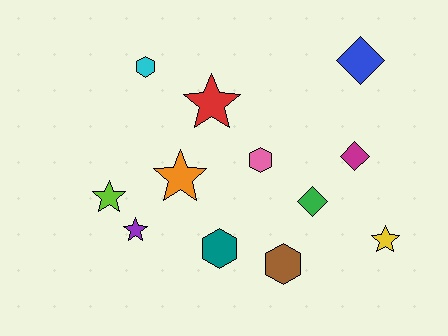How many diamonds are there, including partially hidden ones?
There are 3 diamonds.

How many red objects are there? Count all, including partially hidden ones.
There is 1 red object.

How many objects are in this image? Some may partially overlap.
There are 12 objects.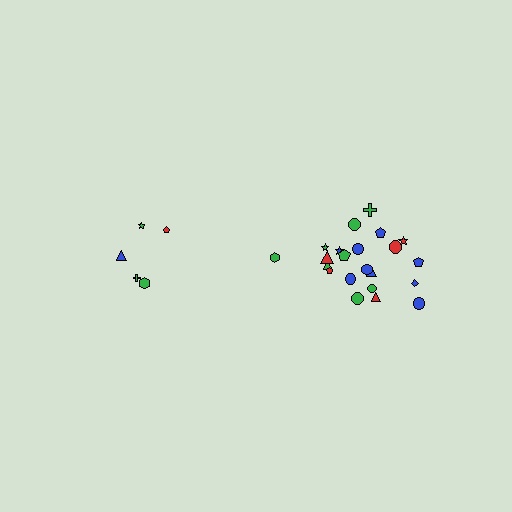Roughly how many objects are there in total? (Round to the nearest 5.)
Roughly 25 objects in total.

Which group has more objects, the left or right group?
The right group.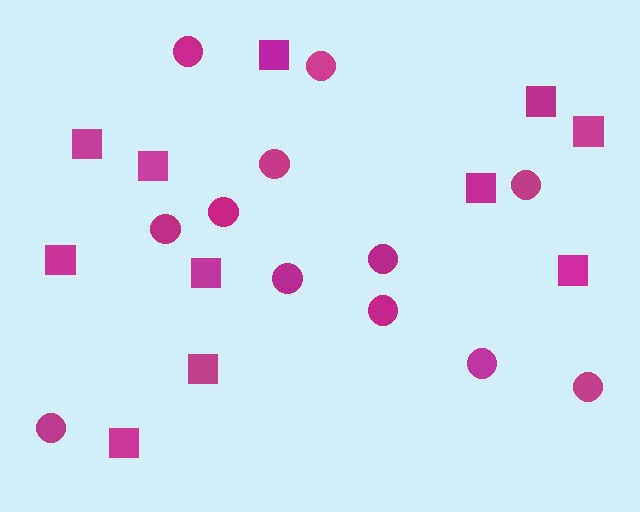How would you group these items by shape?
There are 2 groups: one group of squares (11) and one group of circles (12).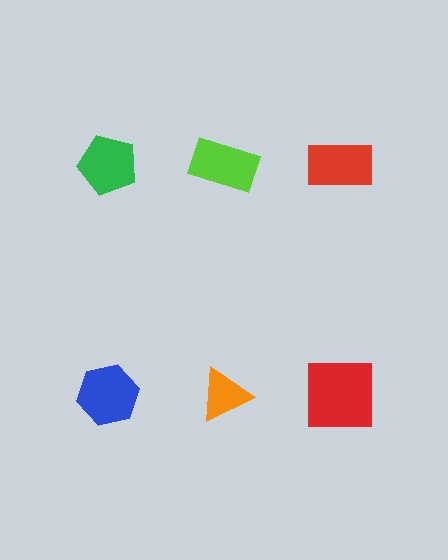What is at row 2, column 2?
An orange triangle.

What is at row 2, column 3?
A red square.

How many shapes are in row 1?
3 shapes.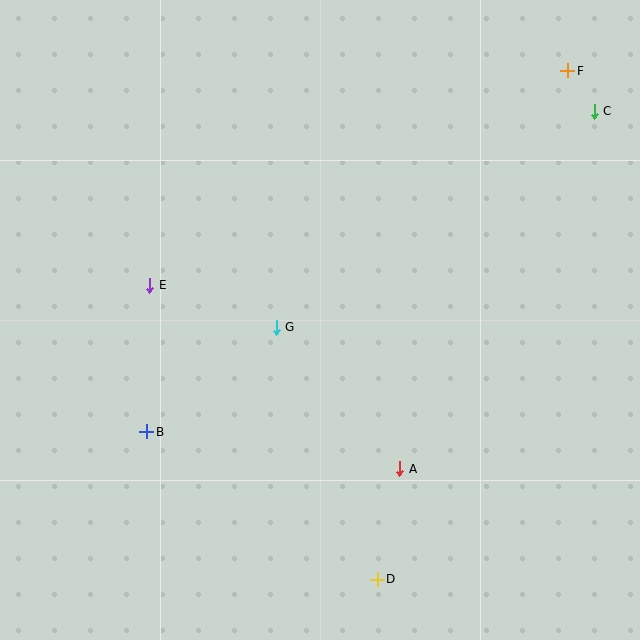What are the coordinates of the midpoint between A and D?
The midpoint between A and D is at (388, 524).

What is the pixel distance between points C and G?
The distance between C and G is 384 pixels.